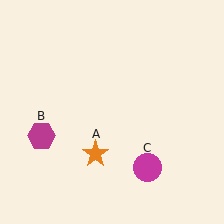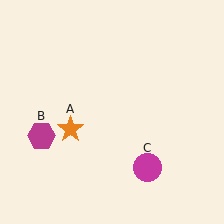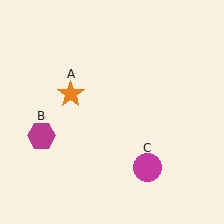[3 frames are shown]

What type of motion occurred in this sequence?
The orange star (object A) rotated clockwise around the center of the scene.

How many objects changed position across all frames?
1 object changed position: orange star (object A).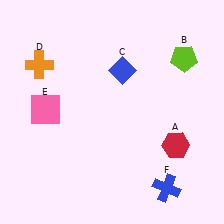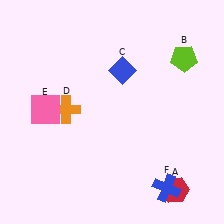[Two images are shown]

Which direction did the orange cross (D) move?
The orange cross (D) moved down.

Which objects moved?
The objects that moved are: the red hexagon (A), the orange cross (D).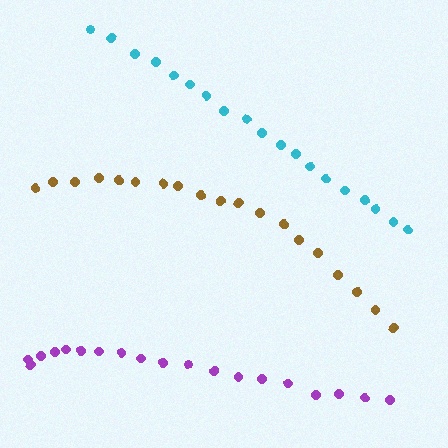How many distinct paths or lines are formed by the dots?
There are 3 distinct paths.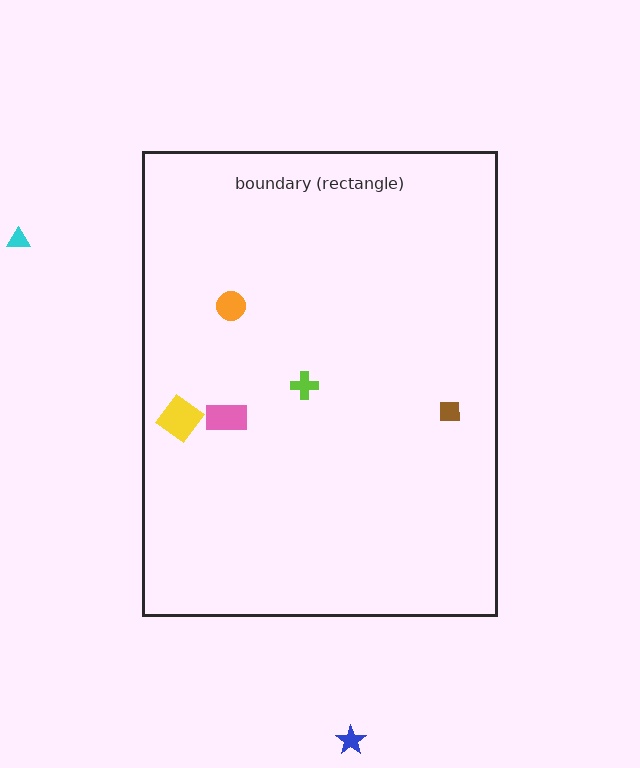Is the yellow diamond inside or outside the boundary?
Inside.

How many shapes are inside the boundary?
5 inside, 2 outside.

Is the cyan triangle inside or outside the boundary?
Outside.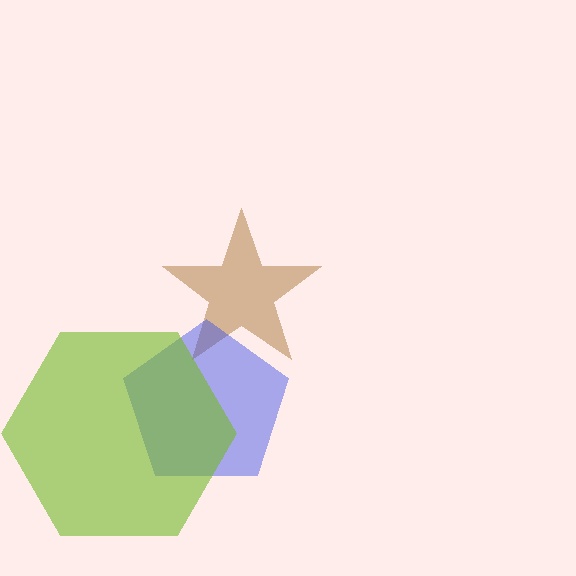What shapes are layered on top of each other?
The layered shapes are: a brown star, a blue pentagon, a lime hexagon.